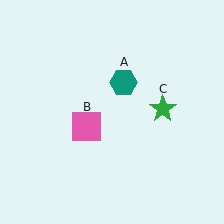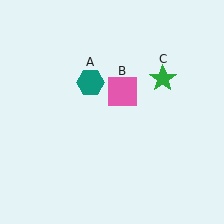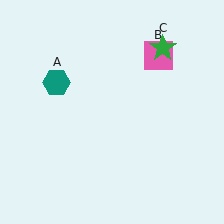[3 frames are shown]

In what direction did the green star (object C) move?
The green star (object C) moved up.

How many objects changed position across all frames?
3 objects changed position: teal hexagon (object A), pink square (object B), green star (object C).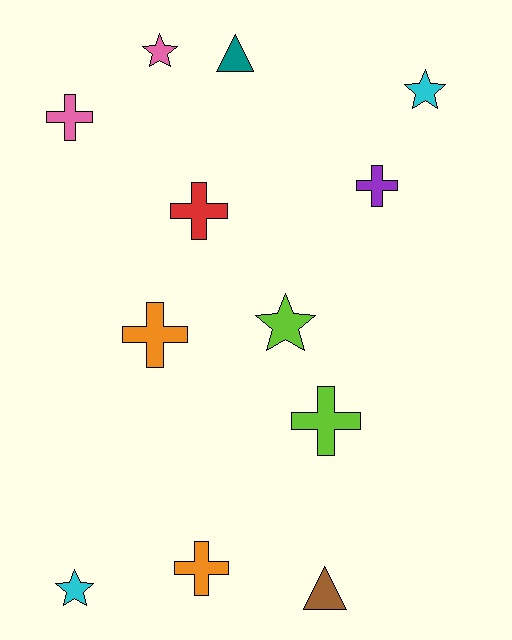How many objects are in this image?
There are 12 objects.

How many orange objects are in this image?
There are 2 orange objects.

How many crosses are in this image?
There are 6 crosses.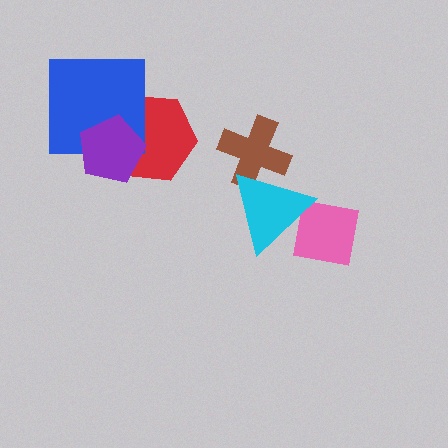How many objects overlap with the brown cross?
1 object overlaps with the brown cross.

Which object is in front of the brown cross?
The cyan triangle is in front of the brown cross.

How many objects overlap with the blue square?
2 objects overlap with the blue square.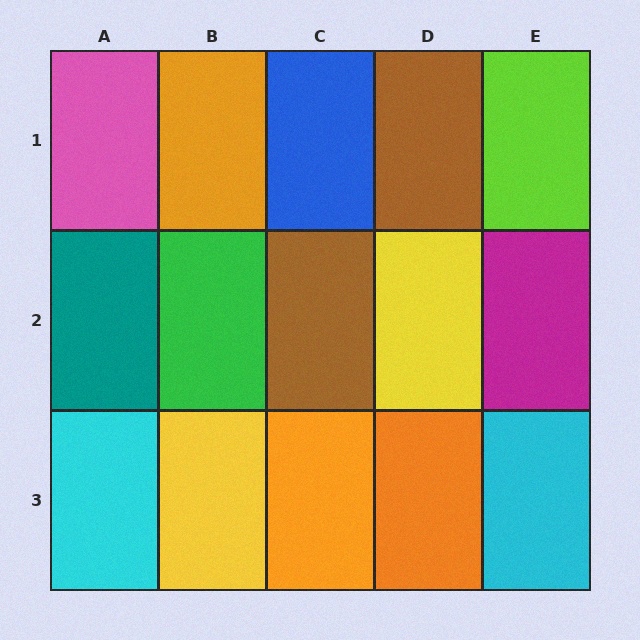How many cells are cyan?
2 cells are cyan.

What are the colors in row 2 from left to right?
Teal, green, brown, yellow, magenta.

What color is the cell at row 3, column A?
Cyan.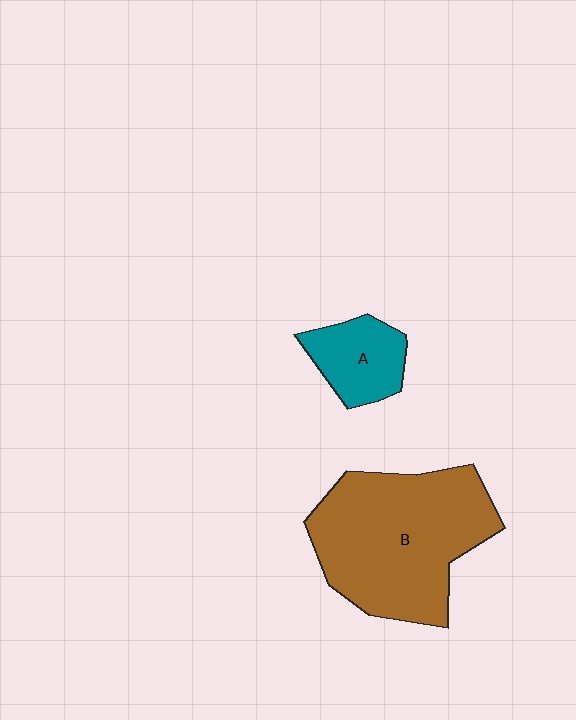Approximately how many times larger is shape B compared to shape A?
Approximately 3.1 times.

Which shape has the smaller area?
Shape A (teal).